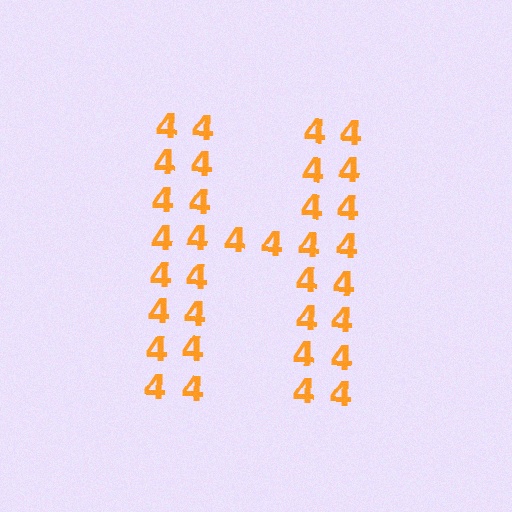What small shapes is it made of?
It is made of small digit 4's.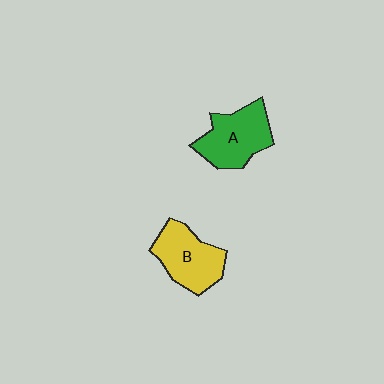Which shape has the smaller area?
Shape B (yellow).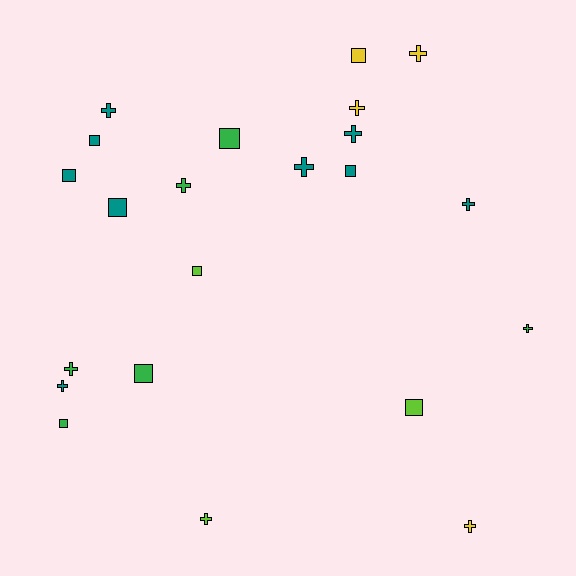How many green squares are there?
There are 3 green squares.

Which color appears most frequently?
Teal, with 9 objects.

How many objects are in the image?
There are 22 objects.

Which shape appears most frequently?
Cross, with 12 objects.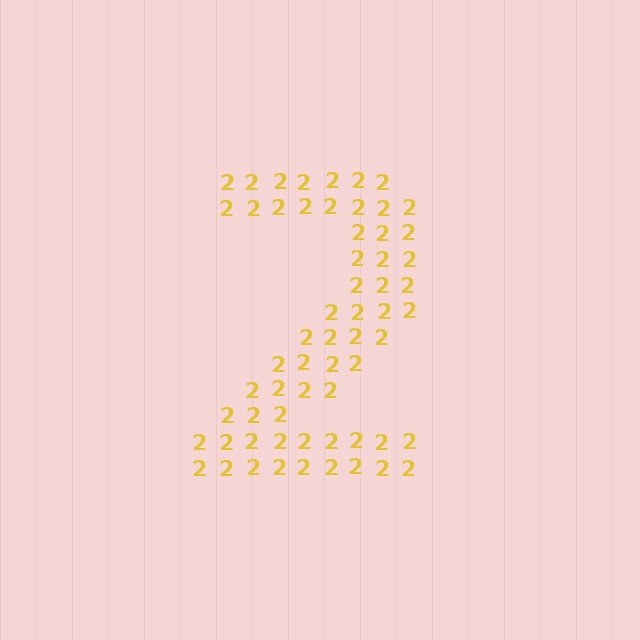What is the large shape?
The large shape is the digit 2.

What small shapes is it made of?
It is made of small digit 2's.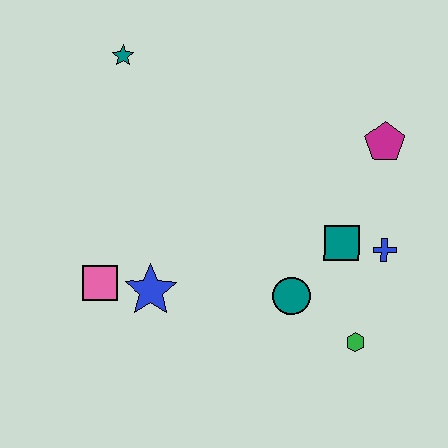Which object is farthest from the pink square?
The magenta pentagon is farthest from the pink square.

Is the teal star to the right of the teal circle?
No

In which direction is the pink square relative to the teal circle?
The pink square is to the left of the teal circle.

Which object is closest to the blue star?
The pink square is closest to the blue star.